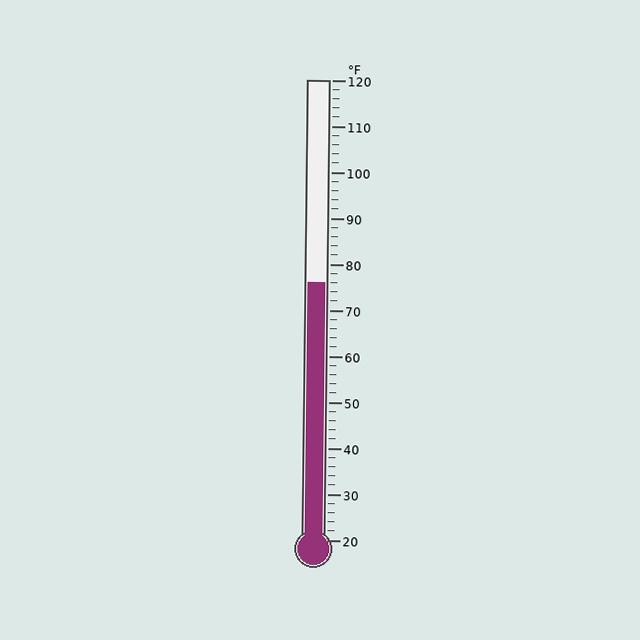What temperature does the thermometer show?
The thermometer shows approximately 76°F.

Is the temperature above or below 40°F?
The temperature is above 40°F.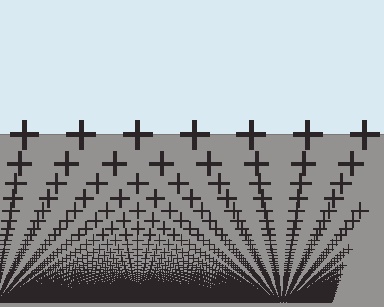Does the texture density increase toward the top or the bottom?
Density increases toward the bottom.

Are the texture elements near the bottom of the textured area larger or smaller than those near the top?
Smaller. The gradient is inverted — elements near the bottom are smaller and denser.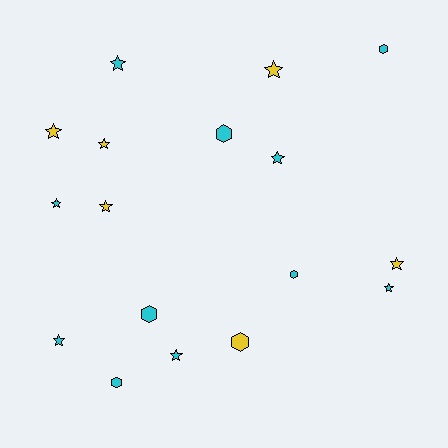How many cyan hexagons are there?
There are 5 cyan hexagons.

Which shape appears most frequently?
Star, with 11 objects.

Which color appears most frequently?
Cyan, with 11 objects.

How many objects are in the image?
There are 17 objects.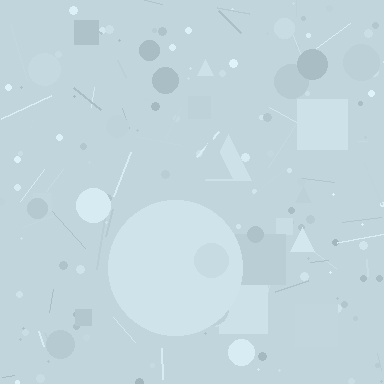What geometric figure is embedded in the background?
A circle is embedded in the background.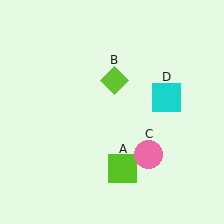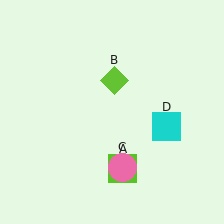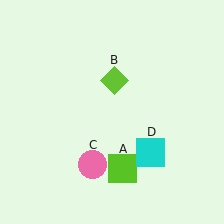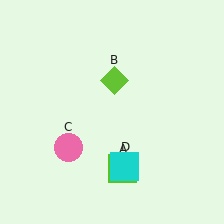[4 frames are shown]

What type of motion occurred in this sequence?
The pink circle (object C), cyan square (object D) rotated clockwise around the center of the scene.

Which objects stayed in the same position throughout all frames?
Lime square (object A) and lime diamond (object B) remained stationary.